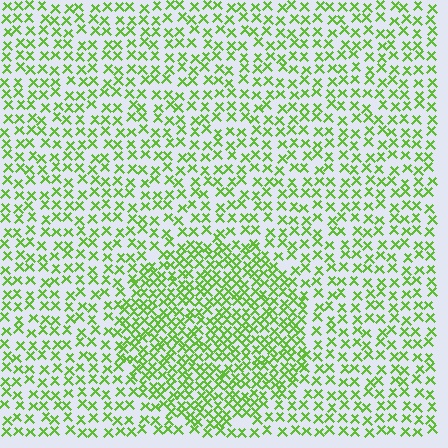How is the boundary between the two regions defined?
The boundary is defined by a change in element density (approximately 1.8x ratio). All elements are the same color, size, and shape.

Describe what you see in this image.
The image contains small lime elements arranged at two different densities. A circle-shaped region is visible where the elements are more densely packed than the surrounding area.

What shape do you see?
I see a circle.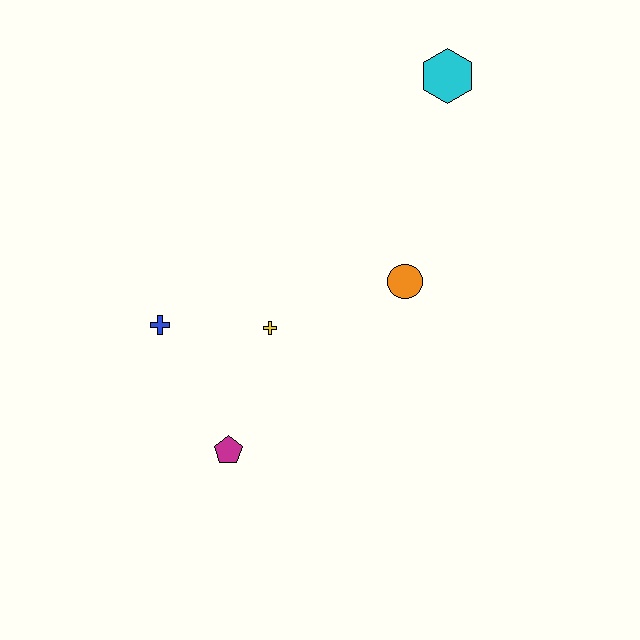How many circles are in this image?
There is 1 circle.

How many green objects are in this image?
There are no green objects.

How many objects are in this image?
There are 5 objects.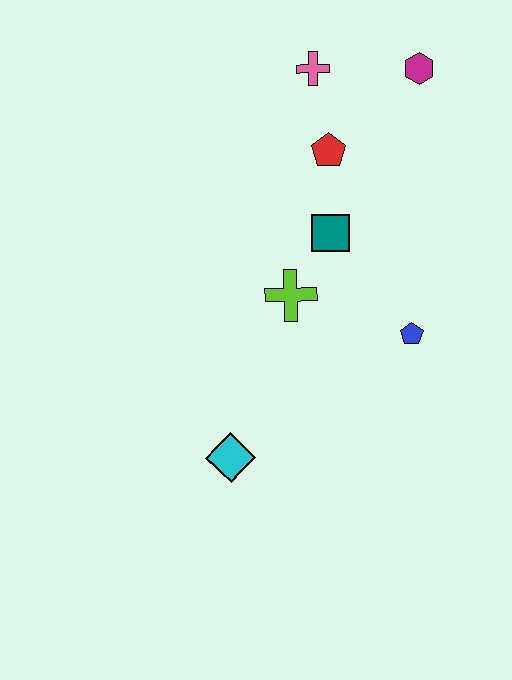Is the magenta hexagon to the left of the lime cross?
No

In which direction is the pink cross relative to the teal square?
The pink cross is above the teal square.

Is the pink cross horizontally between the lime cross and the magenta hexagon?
Yes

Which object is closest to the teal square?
The lime cross is closest to the teal square.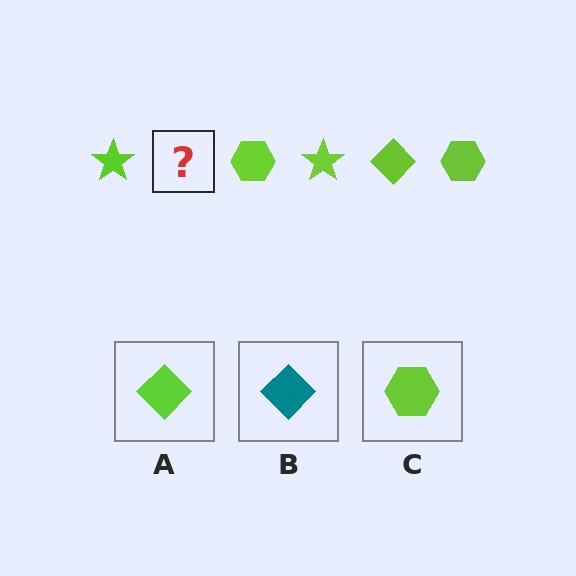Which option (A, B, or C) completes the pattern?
A.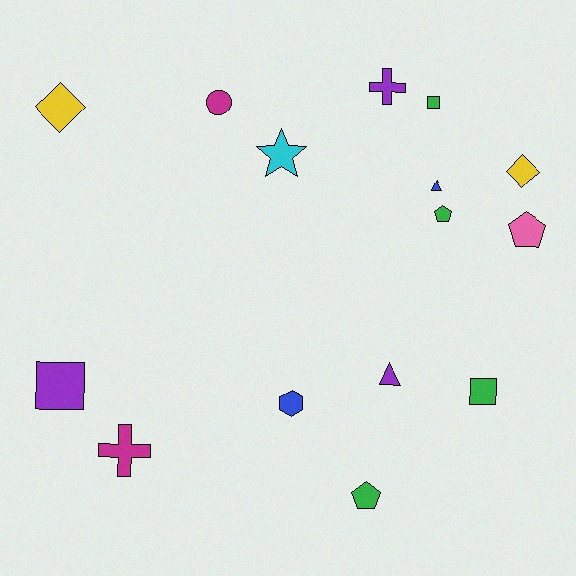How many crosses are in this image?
There are 2 crosses.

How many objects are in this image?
There are 15 objects.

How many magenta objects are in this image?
There are 2 magenta objects.